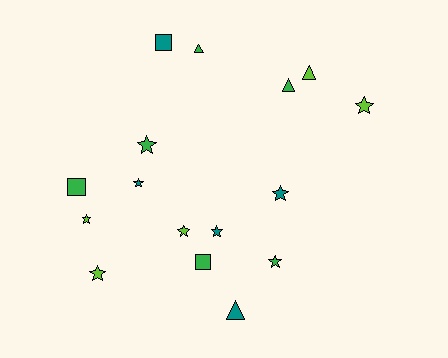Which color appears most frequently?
Green, with 6 objects.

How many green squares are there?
There are 2 green squares.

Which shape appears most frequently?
Star, with 9 objects.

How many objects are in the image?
There are 16 objects.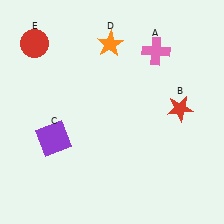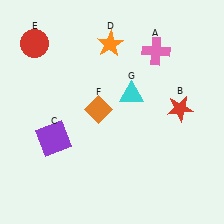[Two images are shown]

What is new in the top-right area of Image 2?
A cyan triangle (G) was added in the top-right area of Image 2.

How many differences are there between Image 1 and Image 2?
There are 2 differences between the two images.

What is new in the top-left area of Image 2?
An orange diamond (F) was added in the top-left area of Image 2.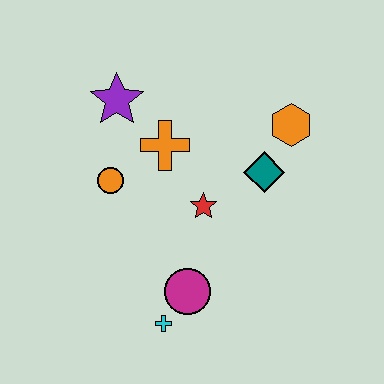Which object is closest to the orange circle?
The orange cross is closest to the orange circle.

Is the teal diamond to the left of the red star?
No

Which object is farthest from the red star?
The purple star is farthest from the red star.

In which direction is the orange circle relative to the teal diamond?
The orange circle is to the left of the teal diamond.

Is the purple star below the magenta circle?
No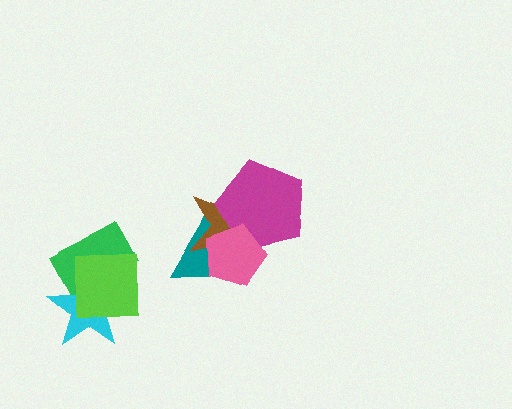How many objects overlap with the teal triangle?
3 objects overlap with the teal triangle.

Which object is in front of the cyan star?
The lime square is in front of the cyan star.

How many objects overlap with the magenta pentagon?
3 objects overlap with the magenta pentagon.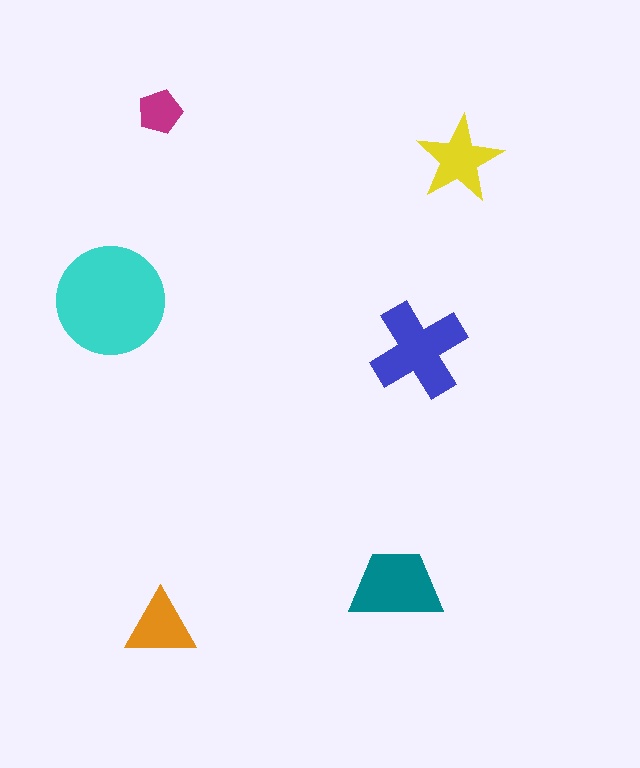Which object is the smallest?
The magenta pentagon.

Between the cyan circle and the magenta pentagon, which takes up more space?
The cyan circle.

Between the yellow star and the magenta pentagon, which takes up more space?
The yellow star.